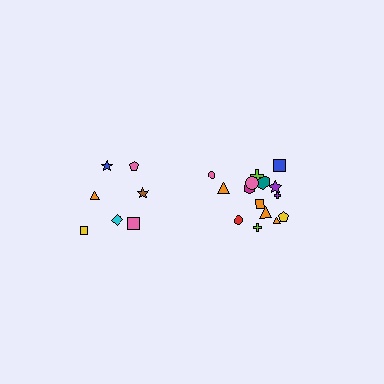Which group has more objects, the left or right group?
The right group.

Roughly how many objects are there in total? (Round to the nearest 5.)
Roughly 20 objects in total.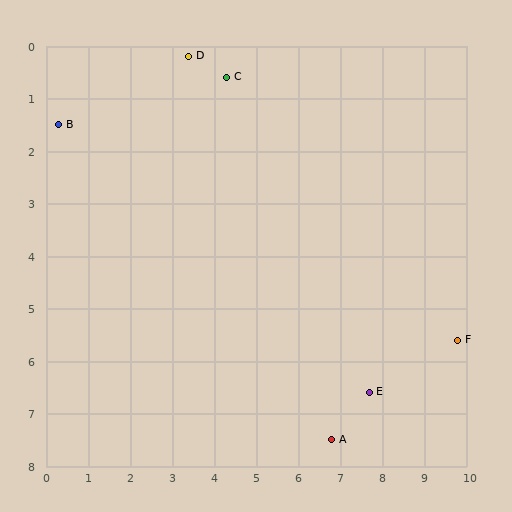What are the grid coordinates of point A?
Point A is at approximately (6.8, 7.5).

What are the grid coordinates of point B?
Point B is at approximately (0.3, 1.5).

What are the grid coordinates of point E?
Point E is at approximately (7.7, 6.6).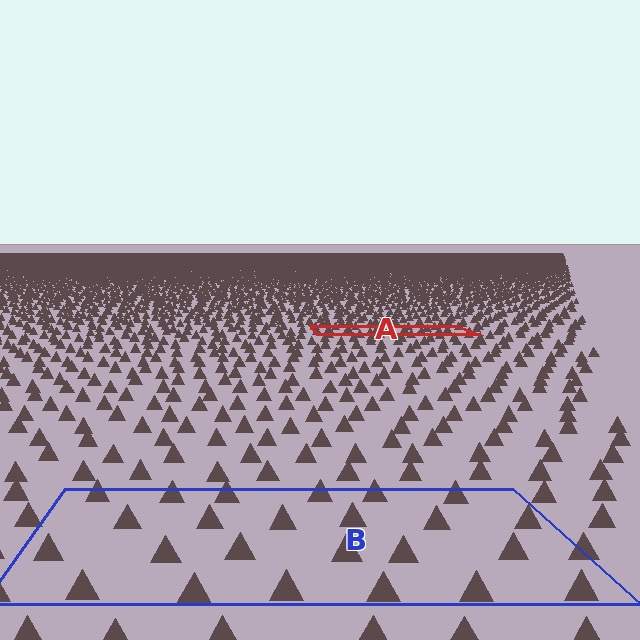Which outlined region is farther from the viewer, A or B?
Region A is farther from the viewer — the texture elements inside it appear smaller and more densely packed.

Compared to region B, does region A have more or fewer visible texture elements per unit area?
Region A has more texture elements per unit area — they are packed more densely because it is farther away.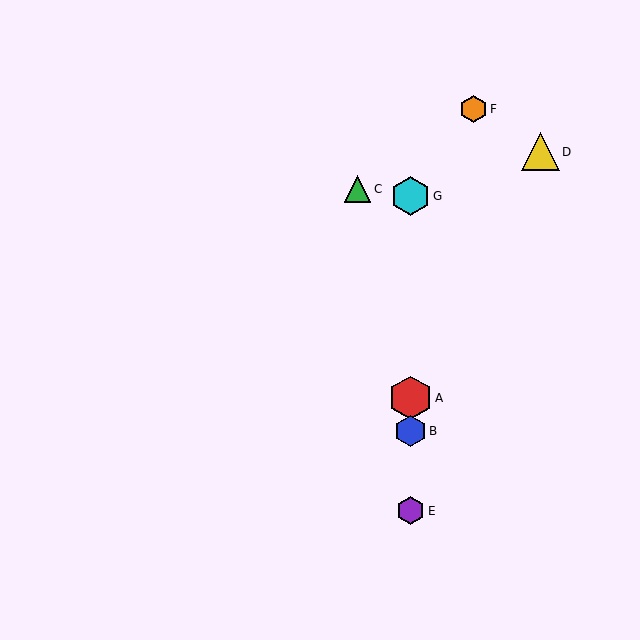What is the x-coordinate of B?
Object B is at x≈411.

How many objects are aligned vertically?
4 objects (A, B, E, G) are aligned vertically.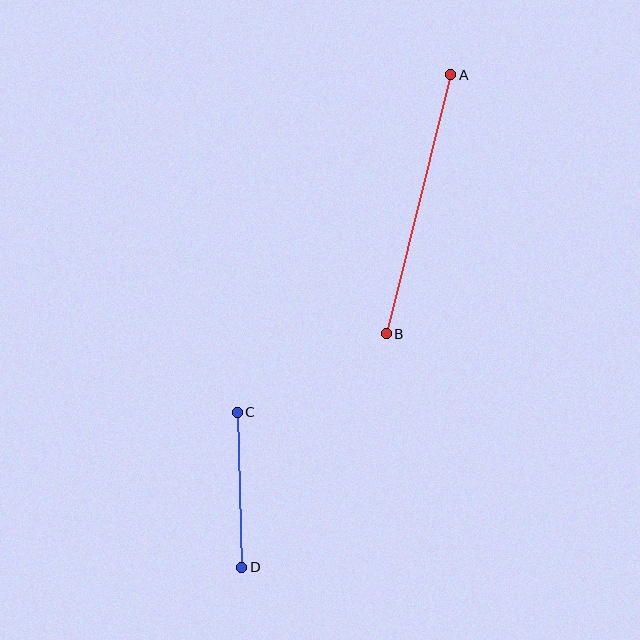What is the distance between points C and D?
The distance is approximately 155 pixels.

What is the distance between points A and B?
The distance is approximately 267 pixels.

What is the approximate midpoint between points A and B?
The midpoint is at approximately (419, 204) pixels.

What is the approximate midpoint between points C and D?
The midpoint is at approximately (240, 490) pixels.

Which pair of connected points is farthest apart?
Points A and B are farthest apart.